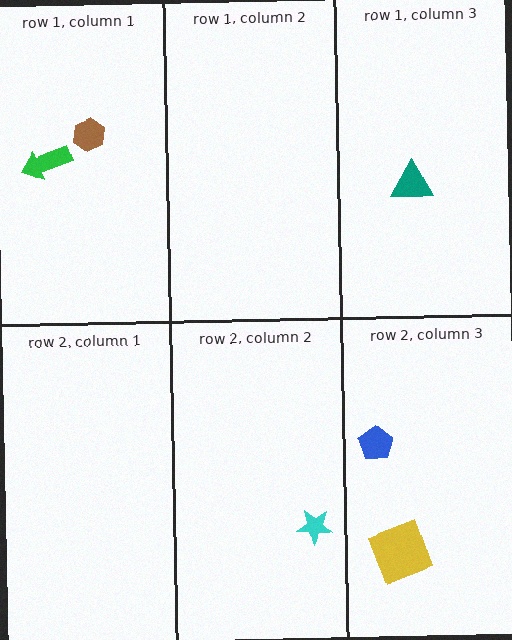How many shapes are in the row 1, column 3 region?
1.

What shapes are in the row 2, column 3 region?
The yellow square, the blue pentagon.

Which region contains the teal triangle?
The row 1, column 3 region.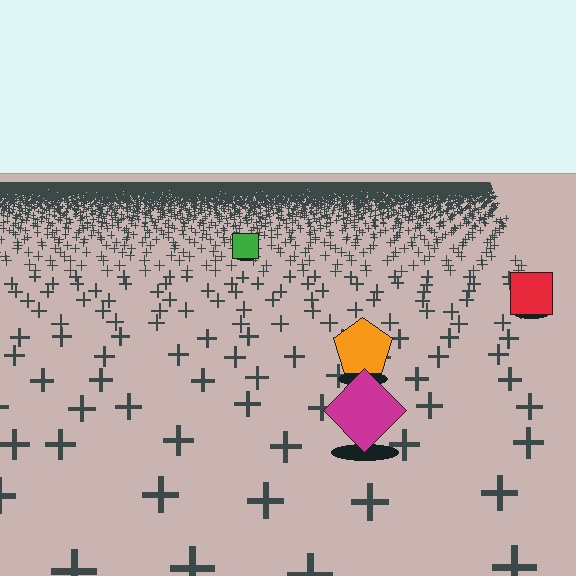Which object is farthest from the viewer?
The green square is farthest from the viewer. It appears smaller and the ground texture around it is denser.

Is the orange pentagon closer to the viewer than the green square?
Yes. The orange pentagon is closer — you can tell from the texture gradient: the ground texture is coarser near it.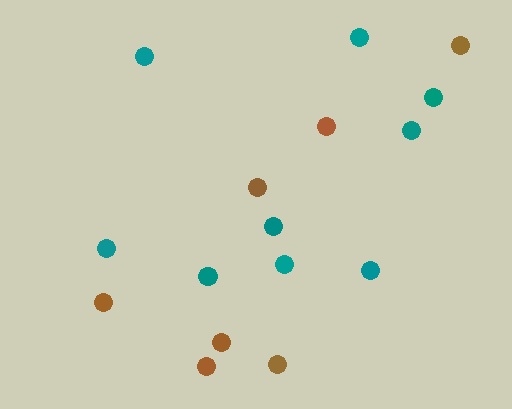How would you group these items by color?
There are 2 groups: one group of brown circles (7) and one group of teal circles (9).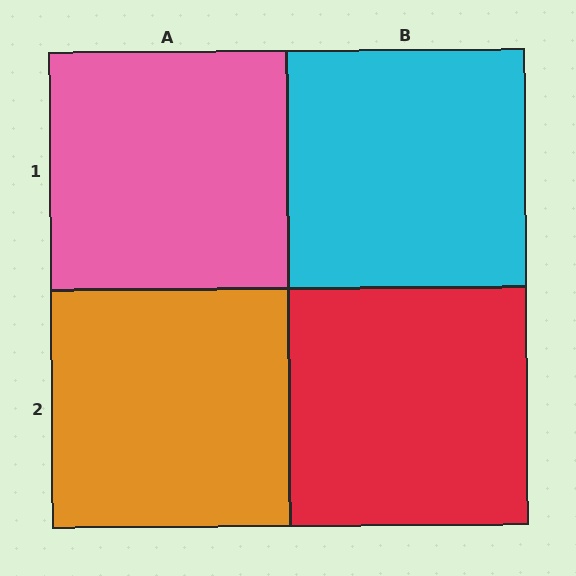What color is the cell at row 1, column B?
Cyan.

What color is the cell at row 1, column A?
Pink.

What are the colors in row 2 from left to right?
Orange, red.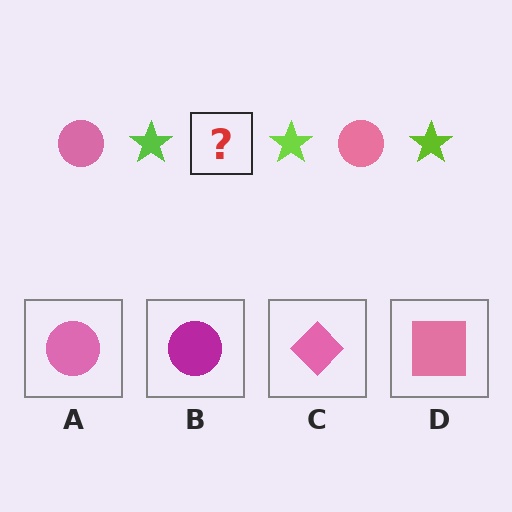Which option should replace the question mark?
Option A.